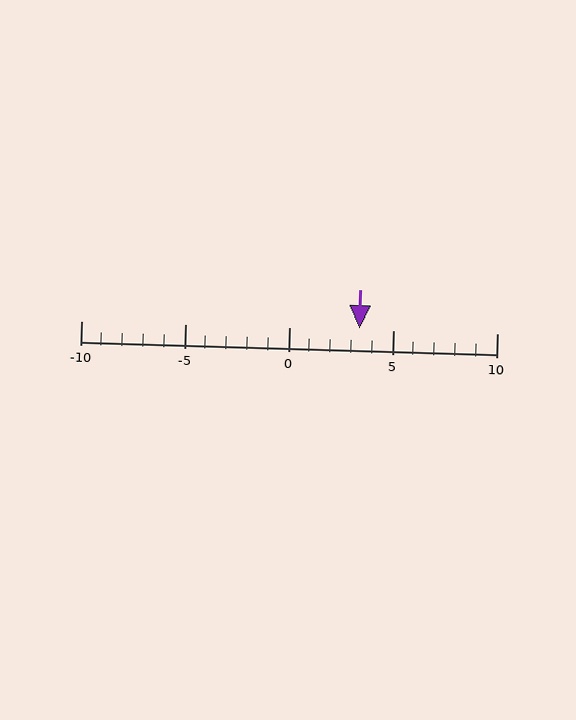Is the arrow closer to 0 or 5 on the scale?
The arrow is closer to 5.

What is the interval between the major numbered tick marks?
The major tick marks are spaced 5 units apart.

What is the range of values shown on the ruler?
The ruler shows values from -10 to 10.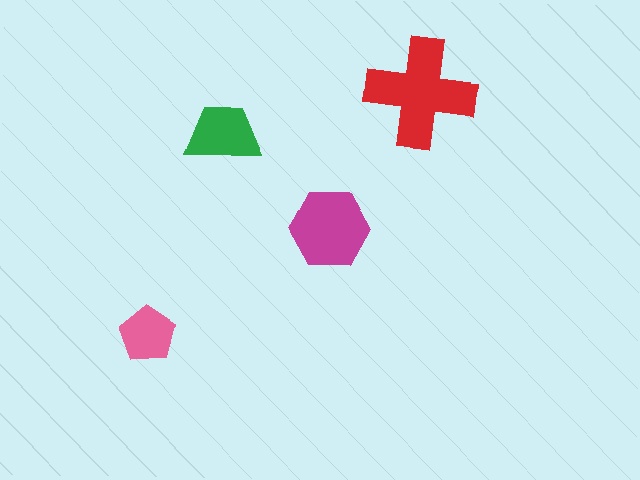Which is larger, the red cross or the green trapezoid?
The red cross.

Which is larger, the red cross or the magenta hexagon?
The red cross.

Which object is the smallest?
The pink pentagon.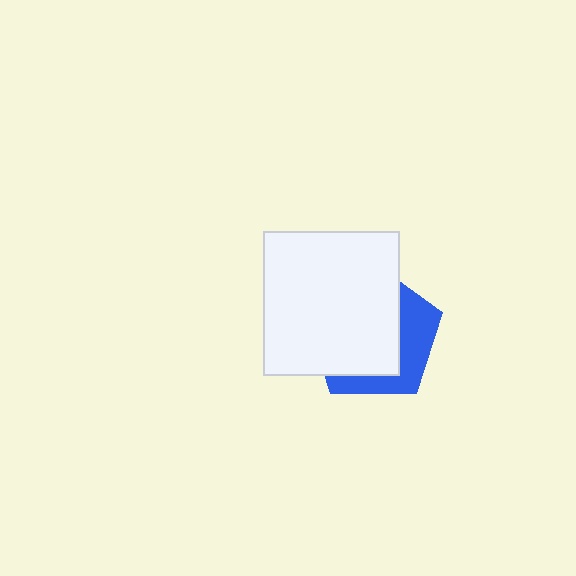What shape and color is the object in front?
The object in front is a white rectangle.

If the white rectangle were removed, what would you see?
You would see the complete blue pentagon.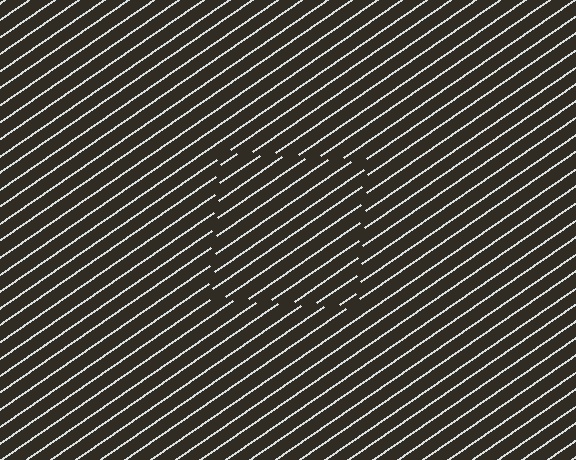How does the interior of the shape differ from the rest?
The interior of the shape contains the same grating, shifted by half a period — the contour is defined by the phase discontinuity where line-ends from the inner and outer gratings abut.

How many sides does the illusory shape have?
4 sides — the line-ends trace a square.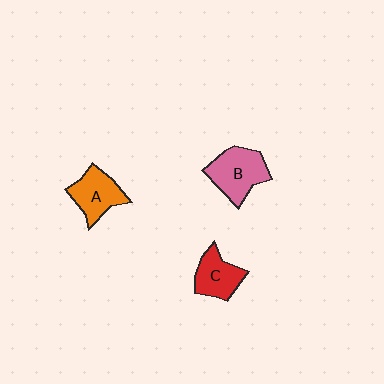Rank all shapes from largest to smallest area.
From largest to smallest: B (pink), A (orange), C (red).